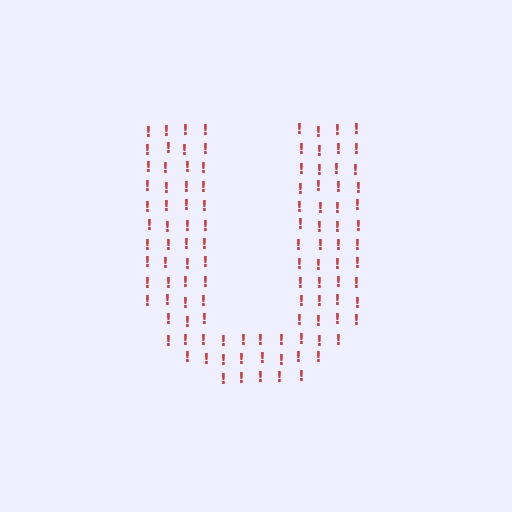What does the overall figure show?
The overall figure shows the letter U.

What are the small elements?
The small elements are exclamation marks.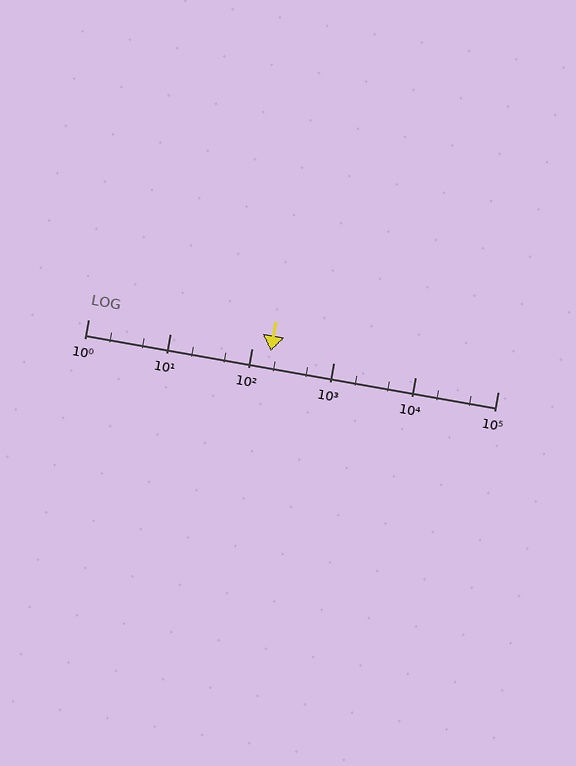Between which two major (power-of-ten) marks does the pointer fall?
The pointer is between 100 and 1000.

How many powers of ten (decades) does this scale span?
The scale spans 5 decades, from 1 to 100000.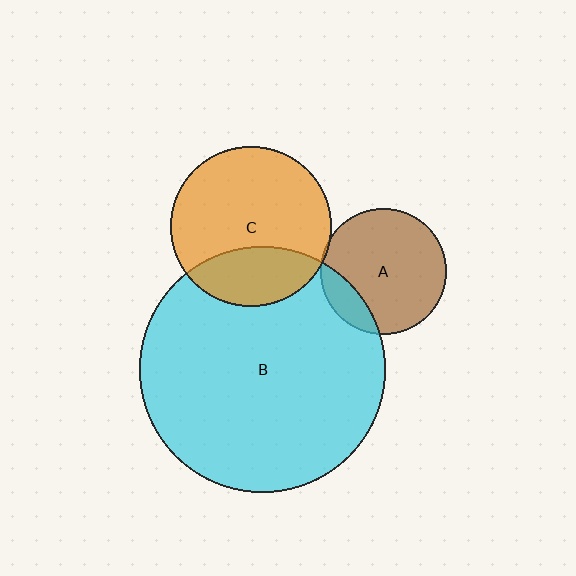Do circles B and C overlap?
Yes.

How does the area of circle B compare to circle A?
Approximately 3.8 times.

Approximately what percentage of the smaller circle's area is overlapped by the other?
Approximately 30%.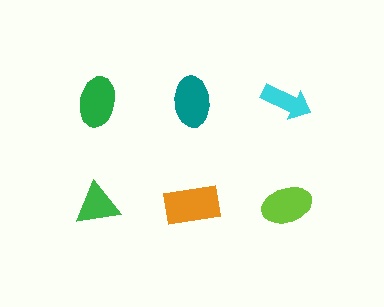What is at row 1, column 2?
A teal ellipse.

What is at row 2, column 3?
A lime ellipse.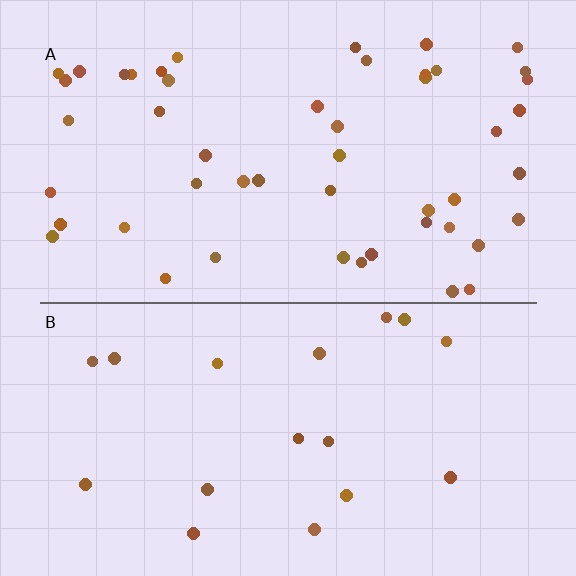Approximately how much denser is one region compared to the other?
Approximately 2.8× — region A over region B.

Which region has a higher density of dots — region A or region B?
A (the top).